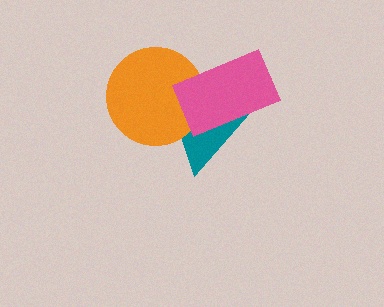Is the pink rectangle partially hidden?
No, no other shape covers it.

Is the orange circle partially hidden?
Yes, it is partially covered by another shape.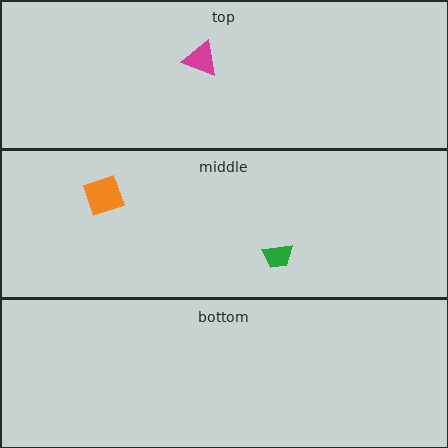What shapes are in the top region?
The magenta triangle.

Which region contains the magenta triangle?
The top region.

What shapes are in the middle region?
The orange diamond, the green trapezoid.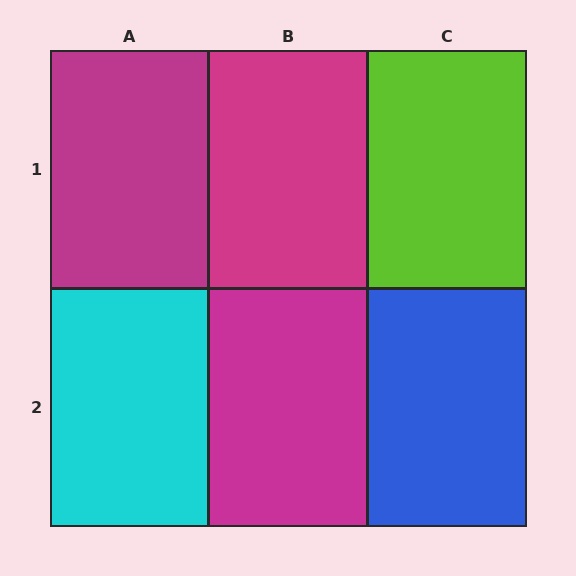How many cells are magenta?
3 cells are magenta.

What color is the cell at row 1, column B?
Magenta.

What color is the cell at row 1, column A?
Magenta.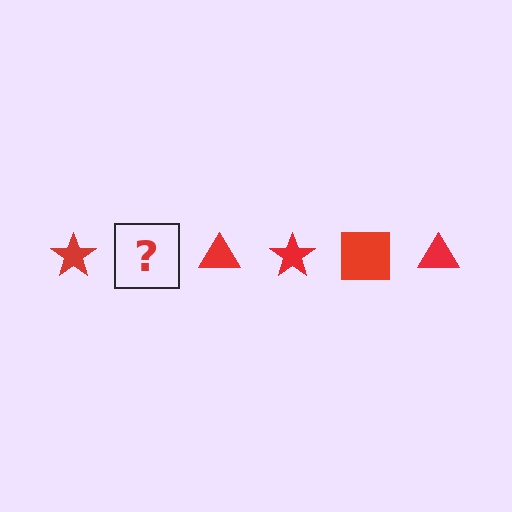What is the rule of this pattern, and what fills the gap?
The rule is that the pattern cycles through star, square, triangle shapes in red. The gap should be filled with a red square.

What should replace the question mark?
The question mark should be replaced with a red square.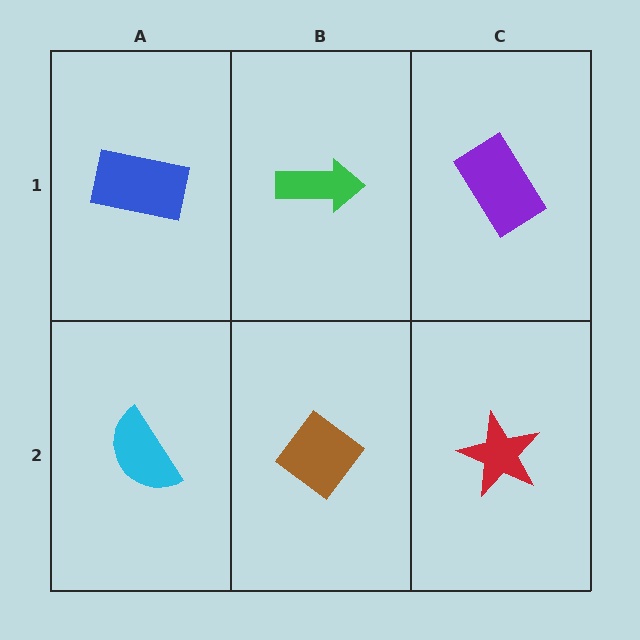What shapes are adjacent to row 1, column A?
A cyan semicircle (row 2, column A), a green arrow (row 1, column B).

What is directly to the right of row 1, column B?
A purple rectangle.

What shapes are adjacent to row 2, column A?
A blue rectangle (row 1, column A), a brown diamond (row 2, column B).